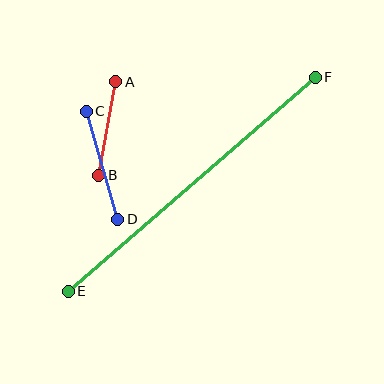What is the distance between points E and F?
The distance is approximately 327 pixels.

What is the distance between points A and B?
The distance is approximately 95 pixels.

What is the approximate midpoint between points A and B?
The midpoint is at approximately (107, 129) pixels.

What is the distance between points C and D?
The distance is approximately 113 pixels.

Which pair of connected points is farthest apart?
Points E and F are farthest apart.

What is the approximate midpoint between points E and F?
The midpoint is at approximately (192, 184) pixels.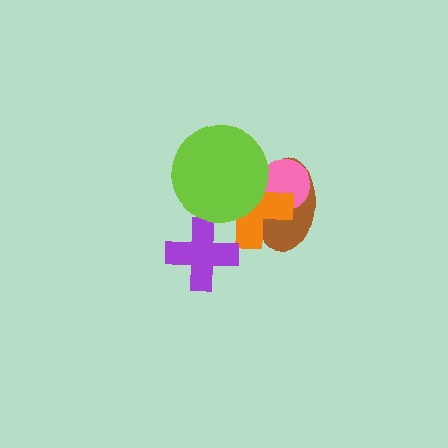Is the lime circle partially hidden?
No, no other shape covers it.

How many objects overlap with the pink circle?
3 objects overlap with the pink circle.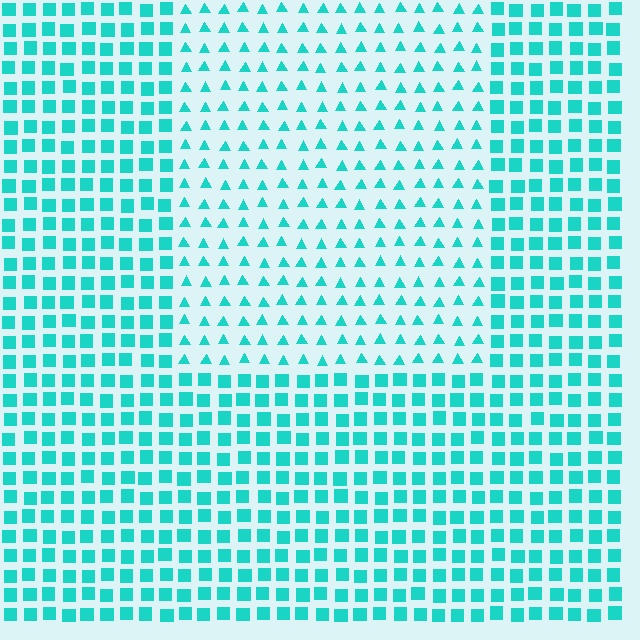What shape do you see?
I see a rectangle.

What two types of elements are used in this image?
The image uses triangles inside the rectangle region and squares outside it.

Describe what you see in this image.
The image is filled with small cyan elements arranged in a uniform grid. A rectangle-shaped region contains triangles, while the surrounding area contains squares. The boundary is defined purely by the change in element shape.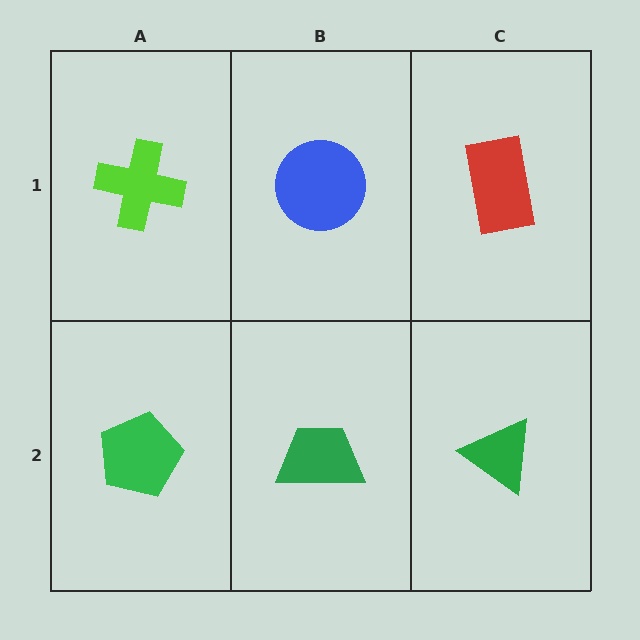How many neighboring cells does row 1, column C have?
2.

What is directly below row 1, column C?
A green triangle.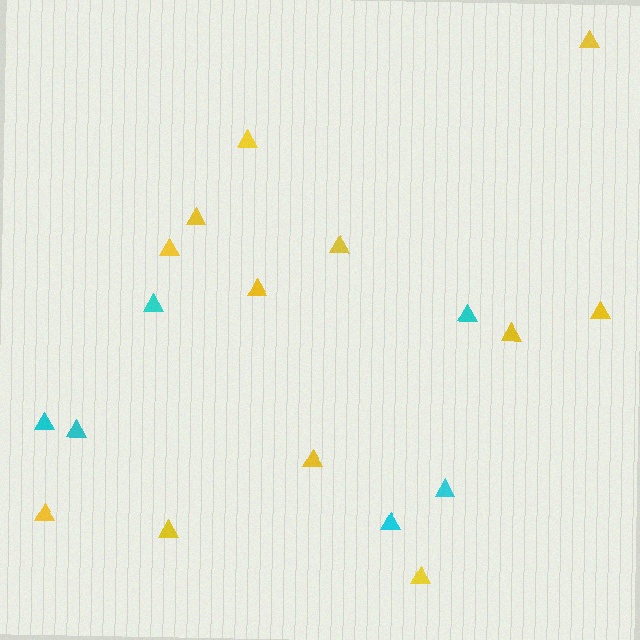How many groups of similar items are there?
There are 2 groups: one group of cyan triangles (6) and one group of yellow triangles (12).